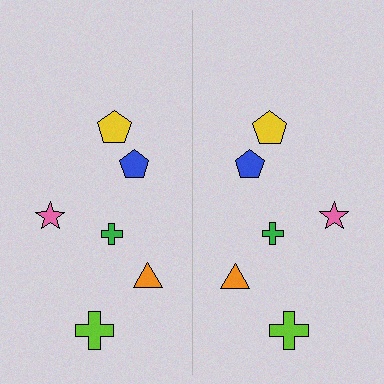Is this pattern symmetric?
Yes, this pattern has bilateral (reflection) symmetry.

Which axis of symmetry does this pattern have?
The pattern has a vertical axis of symmetry running through the center of the image.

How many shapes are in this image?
There are 12 shapes in this image.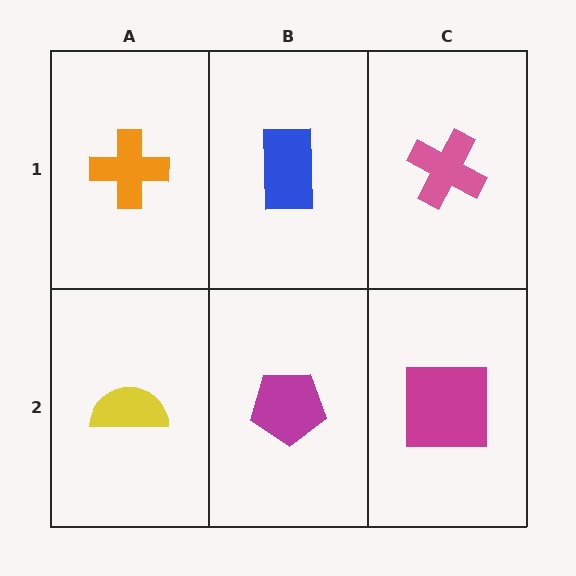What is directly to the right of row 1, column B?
A pink cross.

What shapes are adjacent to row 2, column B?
A blue rectangle (row 1, column B), a yellow semicircle (row 2, column A), a magenta square (row 2, column C).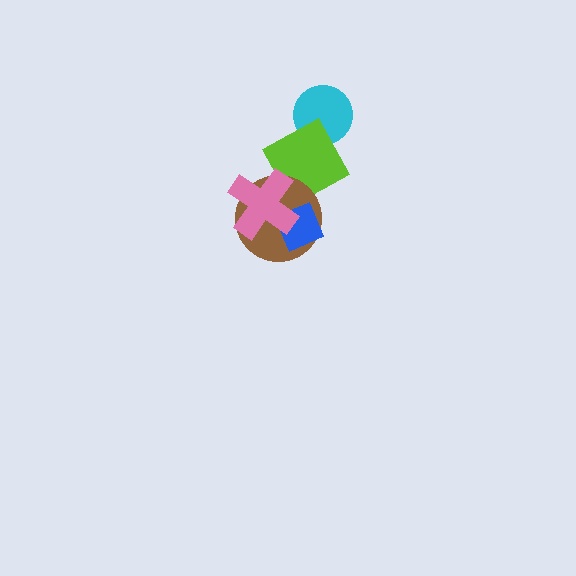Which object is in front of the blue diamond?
The pink cross is in front of the blue diamond.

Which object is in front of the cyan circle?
The lime diamond is in front of the cyan circle.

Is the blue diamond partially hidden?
Yes, it is partially covered by another shape.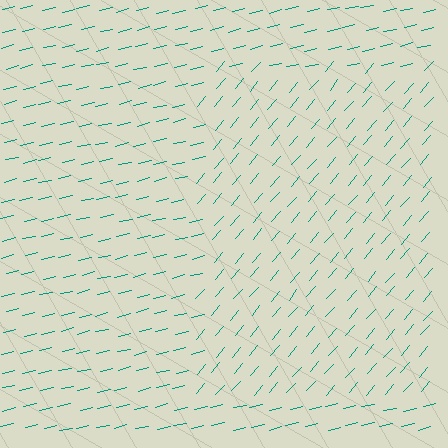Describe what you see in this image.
The image is filled with small teal line segments. A rectangle region in the image has lines oriented differently from the surrounding lines, creating a visible texture boundary.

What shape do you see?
I see a rectangle.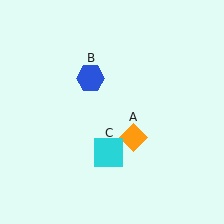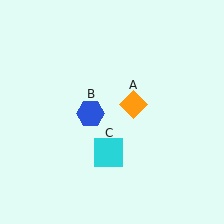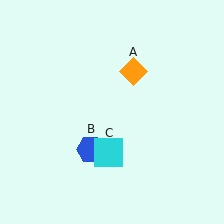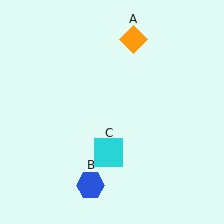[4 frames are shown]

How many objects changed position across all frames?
2 objects changed position: orange diamond (object A), blue hexagon (object B).